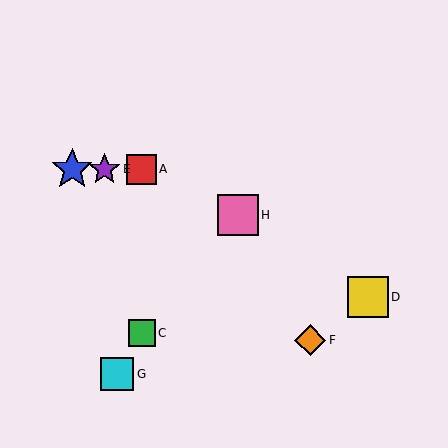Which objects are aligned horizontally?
Objects A, B, E are aligned horizontally.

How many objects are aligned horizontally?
3 objects (A, B, E) are aligned horizontally.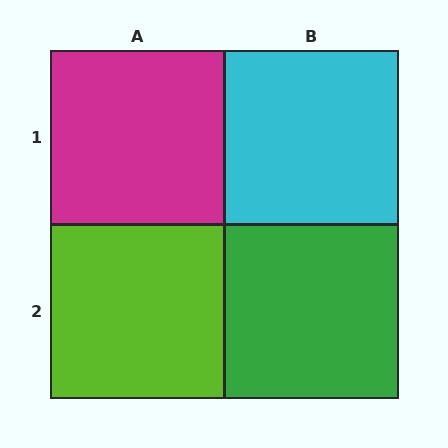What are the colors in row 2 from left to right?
Lime, green.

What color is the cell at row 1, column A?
Magenta.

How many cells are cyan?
1 cell is cyan.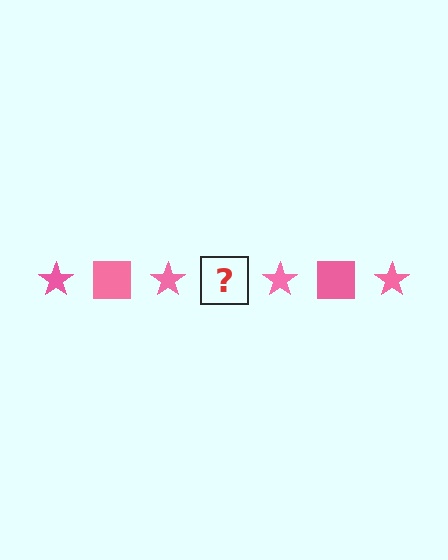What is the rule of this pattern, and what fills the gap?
The rule is that the pattern cycles through star, square shapes in pink. The gap should be filled with a pink square.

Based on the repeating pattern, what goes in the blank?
The blank should be a pink square.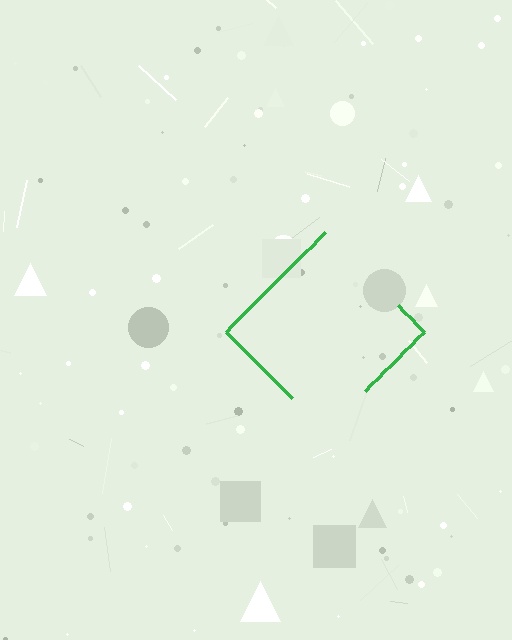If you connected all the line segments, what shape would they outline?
They would outline a diamond.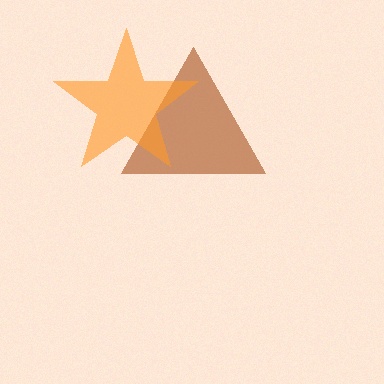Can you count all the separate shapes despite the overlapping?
Yes, there are 2 separate shapes.